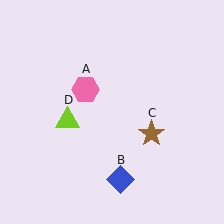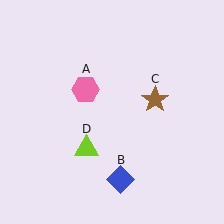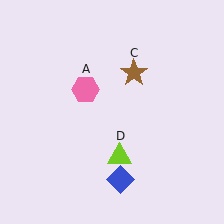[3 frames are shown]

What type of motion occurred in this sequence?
The brown star (object C), lime triangle (object D) rotated counterclockwise around the center of the scene.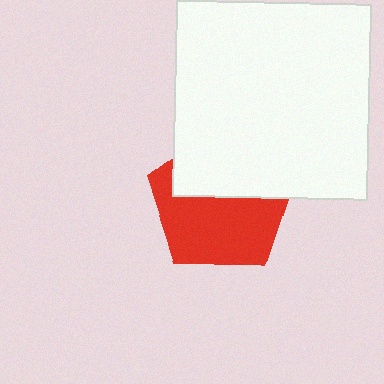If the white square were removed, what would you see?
You would see the complete red pentagon.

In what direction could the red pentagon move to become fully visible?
The red pentagon could move down. That would shift it out from behind the white square entirely.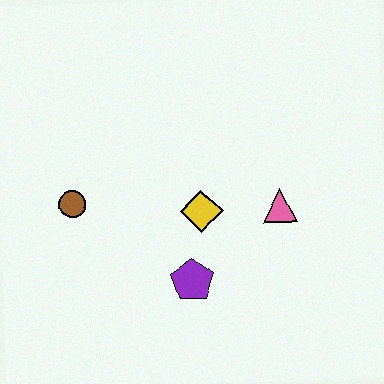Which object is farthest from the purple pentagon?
The brown circle is farthest from the purple pentagon.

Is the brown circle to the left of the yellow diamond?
Yes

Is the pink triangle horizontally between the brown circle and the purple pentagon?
No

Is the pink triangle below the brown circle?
Yes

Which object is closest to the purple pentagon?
The yellow diamond is closest to the purple pentagon.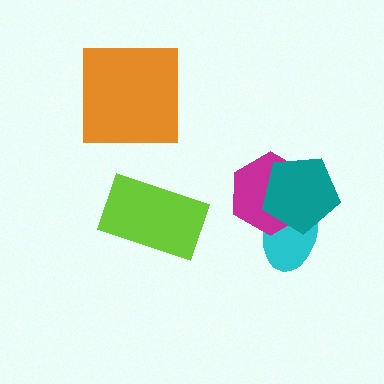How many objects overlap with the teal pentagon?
2 objects overlap with the teal pentagon.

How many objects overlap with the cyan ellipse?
2 objects overlap with the cyan ellipse.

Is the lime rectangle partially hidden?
No, no other shape covers it.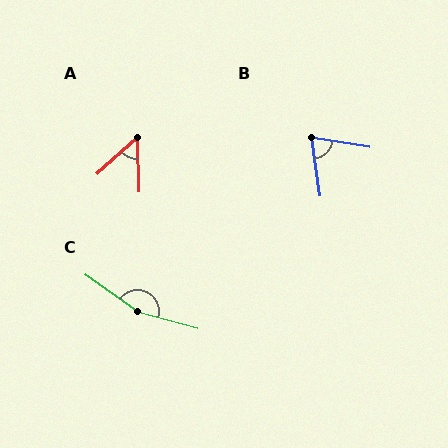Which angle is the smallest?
A, at approximately 50 degrees.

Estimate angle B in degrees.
Approximately 72 degrees.